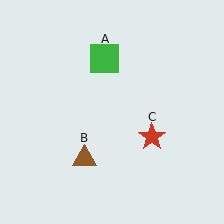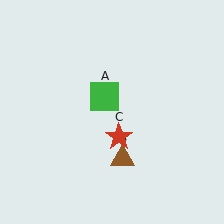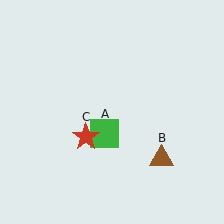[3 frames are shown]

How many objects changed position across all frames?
3 objects changed position: green square (object A), brown triangle (object B), red star (object C).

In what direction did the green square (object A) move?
The green square (object A) moved down.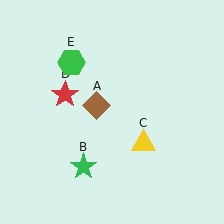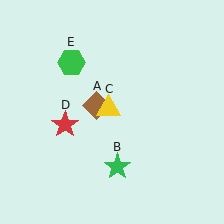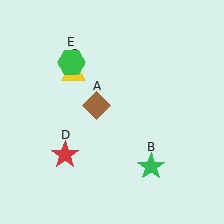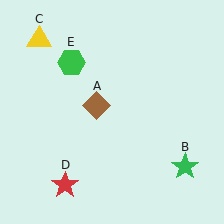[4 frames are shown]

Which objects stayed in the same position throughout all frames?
Brown diamond (object A) and green hexagon (object E) remained stationary.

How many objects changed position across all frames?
3 objects changed position: green star (object B), yellow triangle (object C), red star (object D).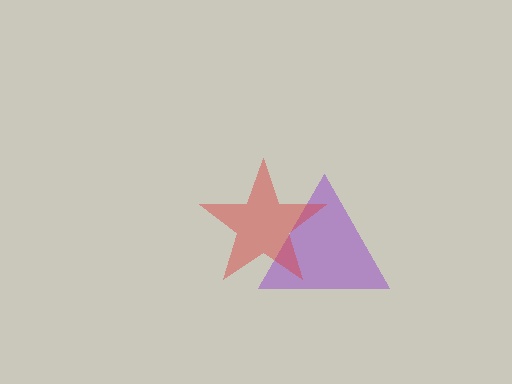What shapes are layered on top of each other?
The layered shapes are: a purple triangle, a red star.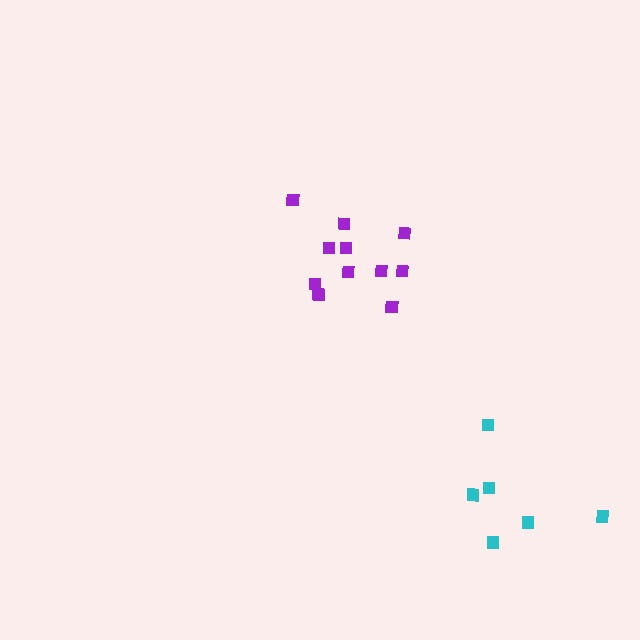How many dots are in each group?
Group 1: 12 dots, Group 2: 6 dots (18 total).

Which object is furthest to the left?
The purple cluster is leftmost.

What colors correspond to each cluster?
The clusters are colored: purple, cyan.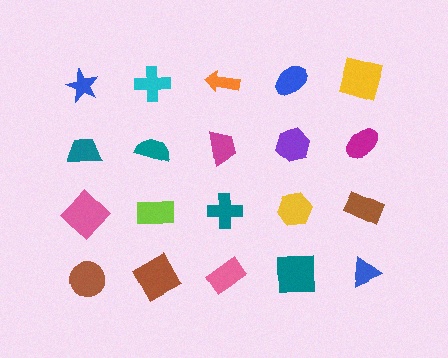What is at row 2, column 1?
A teal trapezoid.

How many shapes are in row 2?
5 shapes.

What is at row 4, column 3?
A pink rectangle.